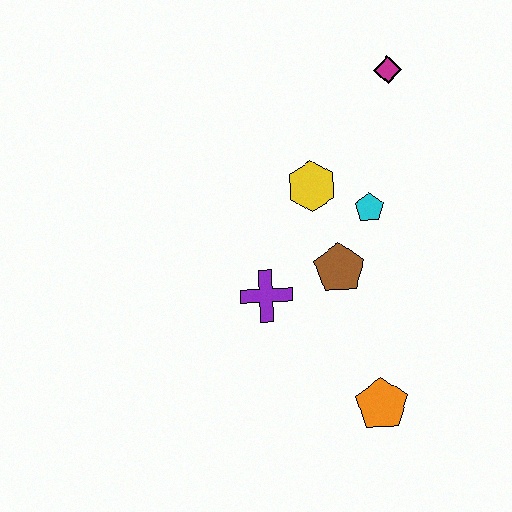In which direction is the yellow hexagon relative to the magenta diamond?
The yellow hexagon is below the magenta diamond.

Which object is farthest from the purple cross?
The magenta diamond is farthest from the purple cross.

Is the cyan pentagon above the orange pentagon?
Yes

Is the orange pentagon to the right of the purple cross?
Yes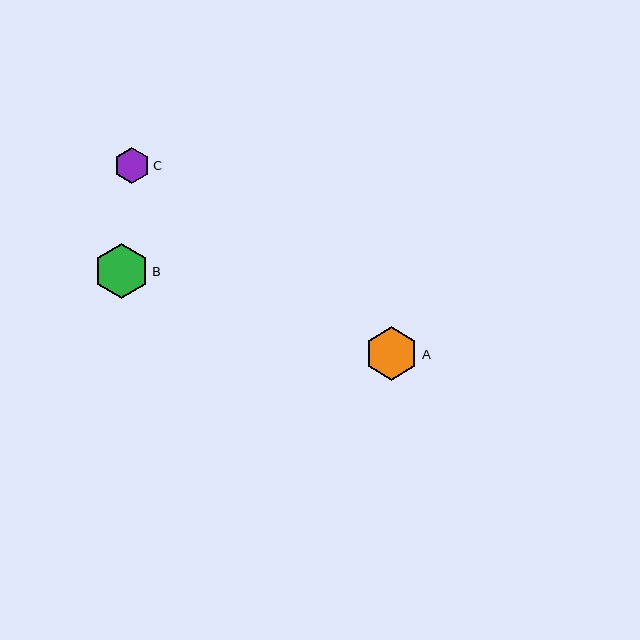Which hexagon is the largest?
Hexagon B is the largest with a size of approximately 55 pixels.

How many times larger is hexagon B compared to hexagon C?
Hexagon B is approximately 1.5 times the size of hexagon C.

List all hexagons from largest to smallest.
From largest to smallest: B, A, C.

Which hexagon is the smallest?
Hexagon C is the smallest with a size of approximately 37 pixels.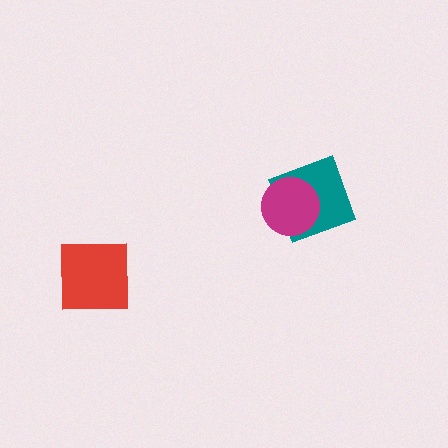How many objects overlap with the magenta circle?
1 object overlaps with the magenta circle.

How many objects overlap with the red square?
0 objects overlap with the red square.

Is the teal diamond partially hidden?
Yes, it is partially covered by another shape.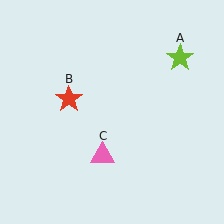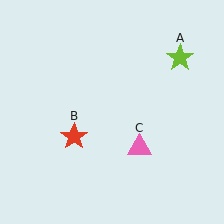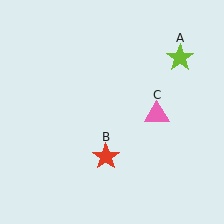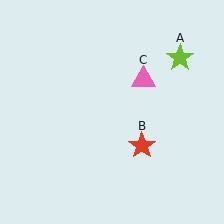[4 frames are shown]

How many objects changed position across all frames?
2 objects changed position: red star (object B), pink triangle (object C).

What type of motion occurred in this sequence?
The red star (object B), pink triangle (object C) rotated counterclockwise around the center of the scene.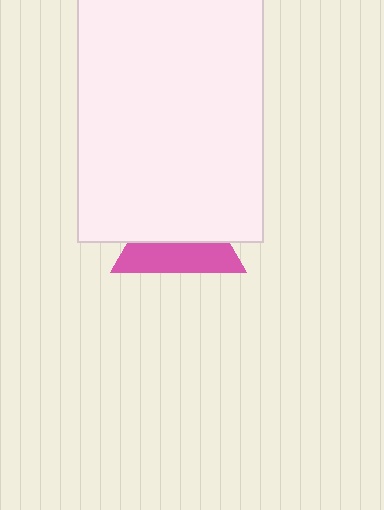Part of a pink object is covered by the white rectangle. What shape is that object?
It is a triangle.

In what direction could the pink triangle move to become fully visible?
The pink triangle could move down. That would shift it out from behind the white rectangle entirely.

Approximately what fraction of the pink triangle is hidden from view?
Roughly 56% of the pink triangle is hidden behind the white rectangle.